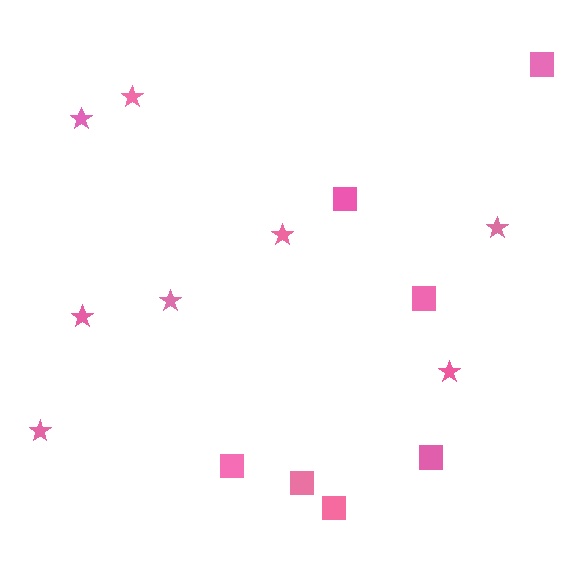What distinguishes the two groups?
There are 2 groups: one group of stars (8) and one group of squares (7).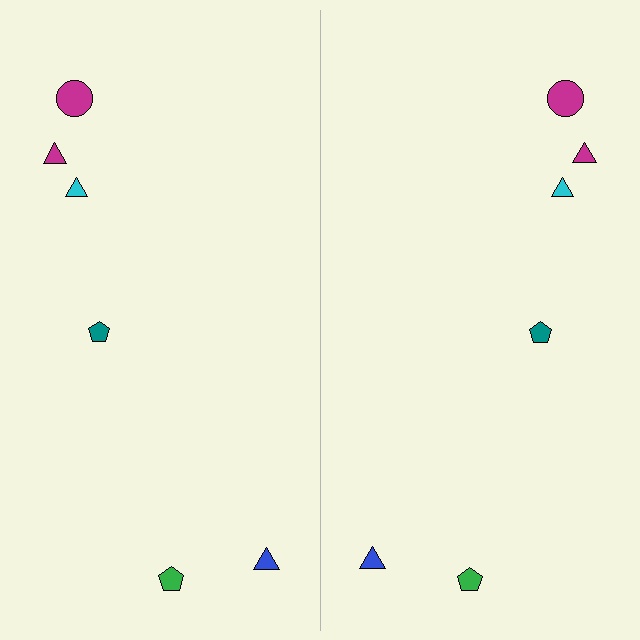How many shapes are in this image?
There are 12 shapes in this image.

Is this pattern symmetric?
Yes, this pattern has bilateral (reflection) symmetry.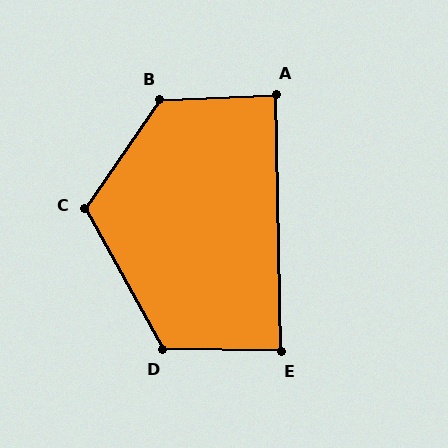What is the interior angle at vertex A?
Approximately 88 degrees (approximately right).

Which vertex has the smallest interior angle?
E, at approximately 88 degrees.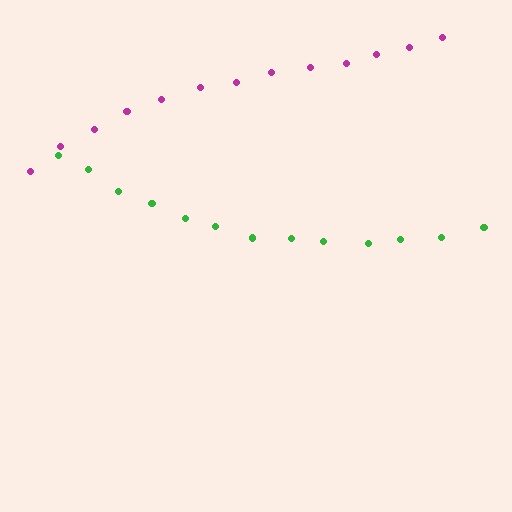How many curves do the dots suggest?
There are 2 distinct paths.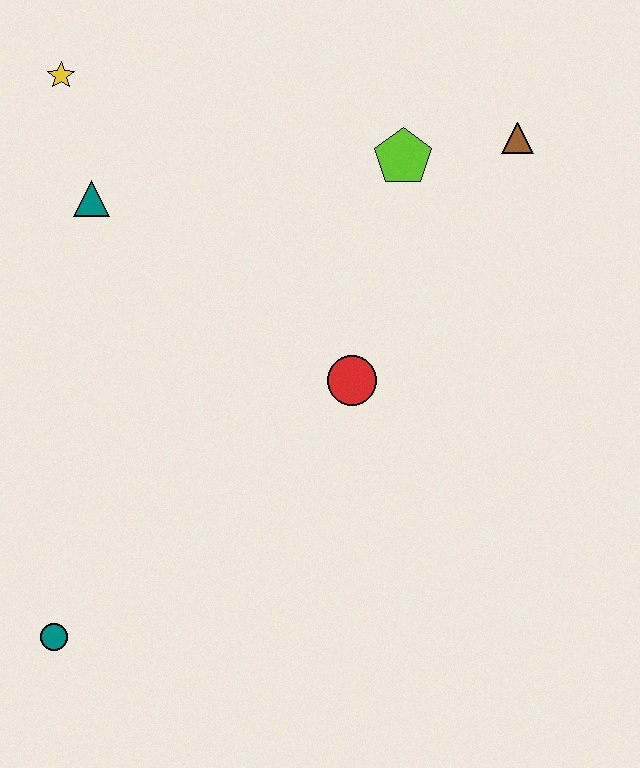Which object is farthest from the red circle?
The yellow star is farthest from the red circle.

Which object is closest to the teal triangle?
The yellow star is closest to the teal triangle.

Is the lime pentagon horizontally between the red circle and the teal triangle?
No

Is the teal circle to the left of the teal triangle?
Yes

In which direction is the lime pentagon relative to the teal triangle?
The lime pentagon is to the right of the teal triangle.